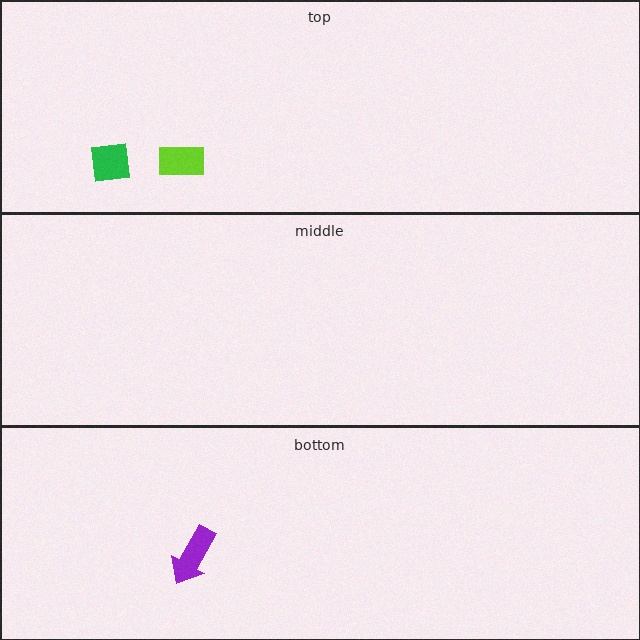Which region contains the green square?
The top region.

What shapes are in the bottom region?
The purple arrow.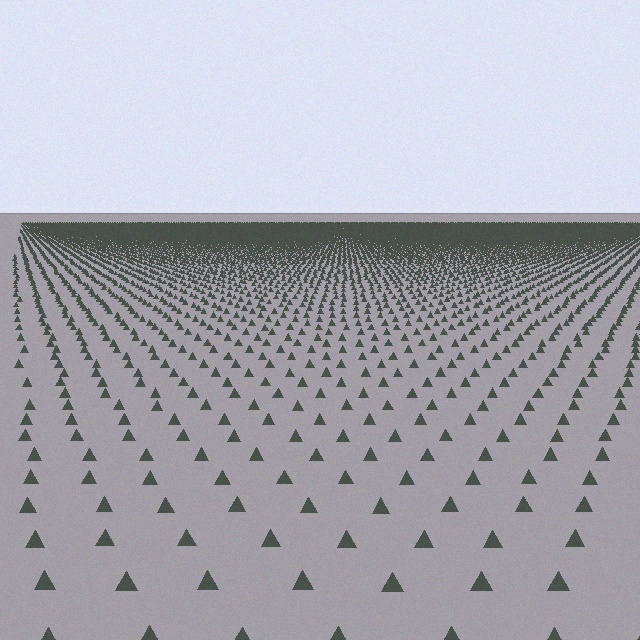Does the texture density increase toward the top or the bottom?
Density increases toward the top.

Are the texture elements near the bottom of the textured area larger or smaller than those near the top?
Larger. Near the bottom, elements are closer to the viewer and appear at a bigger on-screen size.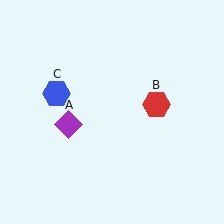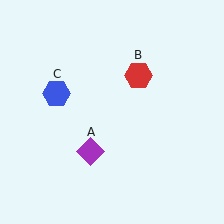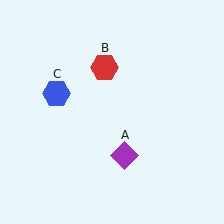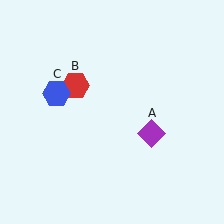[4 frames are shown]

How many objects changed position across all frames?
2 objects changed position: purple diamond (object A), red hexagon (object B).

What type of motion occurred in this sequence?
The purple diamond (object A), red hexagon (object B) rotated counterclockwise around the center of the scene.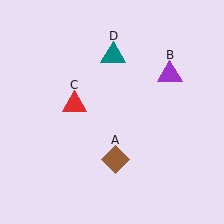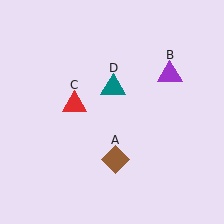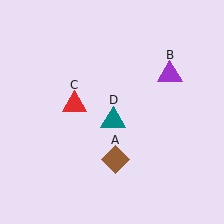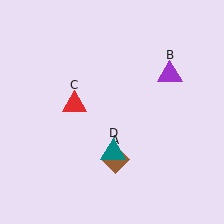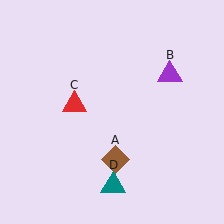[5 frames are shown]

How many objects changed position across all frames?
1 object changed position: teal triangle (object D).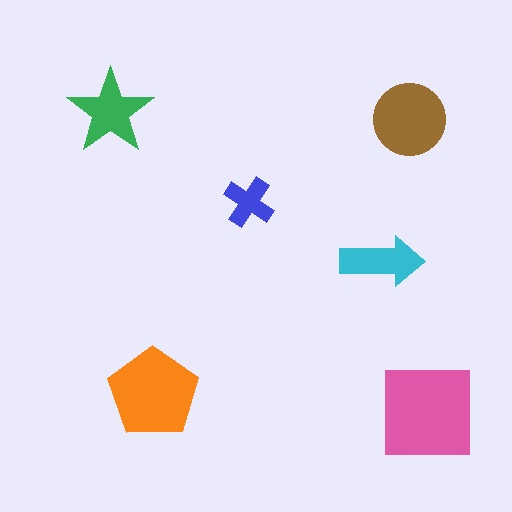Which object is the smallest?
The blue cross.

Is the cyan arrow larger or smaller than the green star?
Smaller.